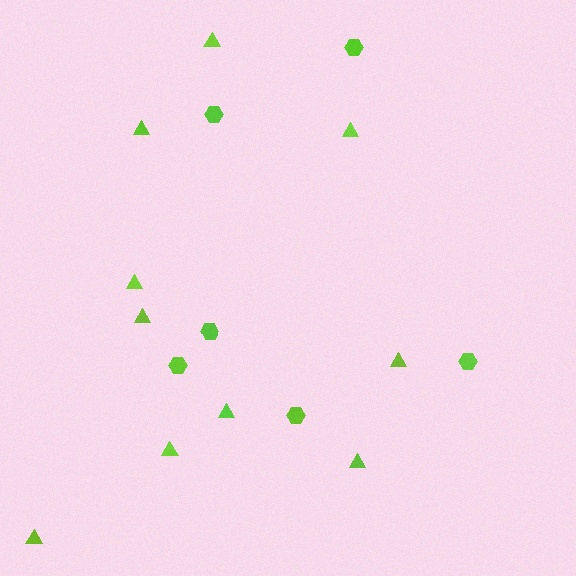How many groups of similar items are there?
There are 2 groups: one group of triangles (10) and one group of hexagons (6).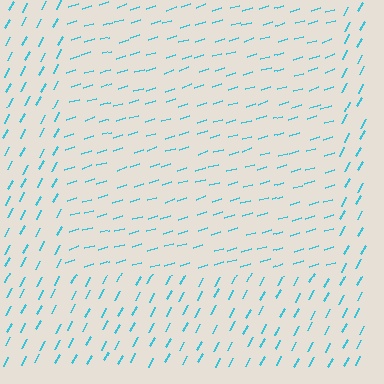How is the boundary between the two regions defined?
The boundary is defined purely by a change in line orientation (approximately 45 degrees difference). All lines are the same color and thickness.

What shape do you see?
I see a rectangle.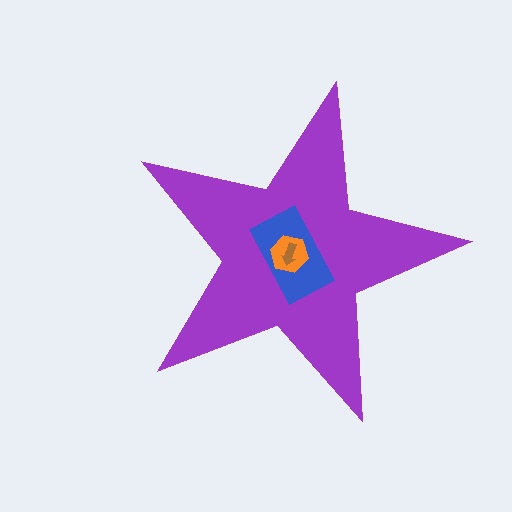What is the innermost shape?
The brown arrow.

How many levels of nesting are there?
4.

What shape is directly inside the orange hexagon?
The brown arrow.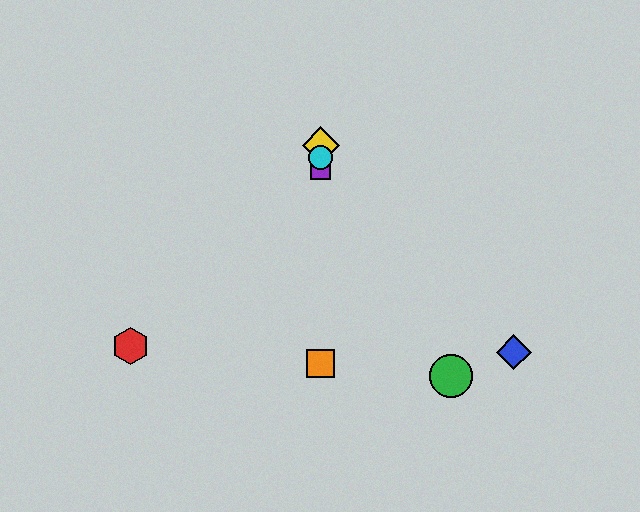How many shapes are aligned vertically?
4 shapes (the yellow diamond, the purple square, the orange square, the cyan circle) are aligned vertically.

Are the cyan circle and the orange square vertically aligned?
Yes, both are at x≈321.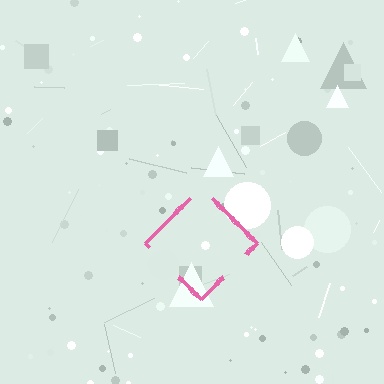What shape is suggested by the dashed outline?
The dashed outline suggests a diamond.